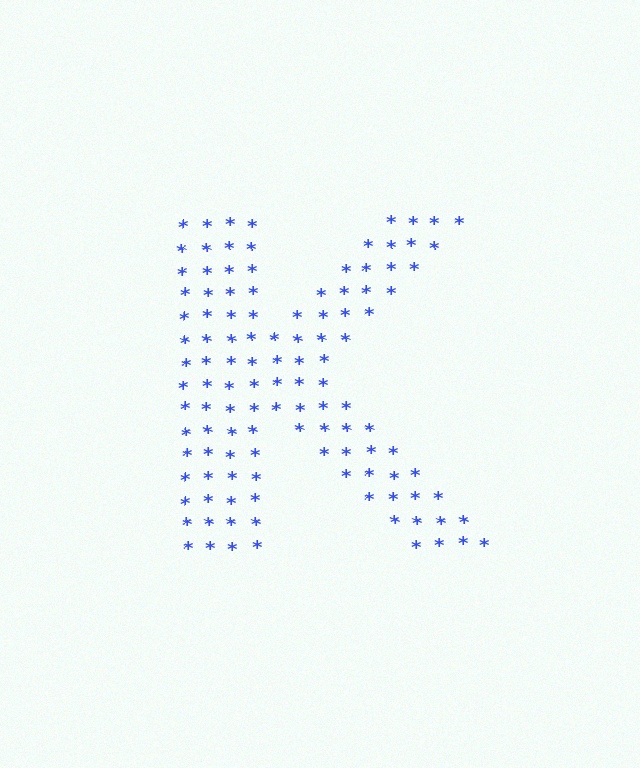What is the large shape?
The large shape is the letter K.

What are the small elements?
The small elements are asterisks.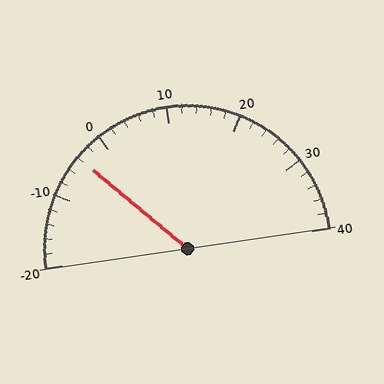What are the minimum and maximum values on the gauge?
The gauge ranges from -20 to 40.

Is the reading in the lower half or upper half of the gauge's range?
The reading is in the lower half of the range (-20 to 40).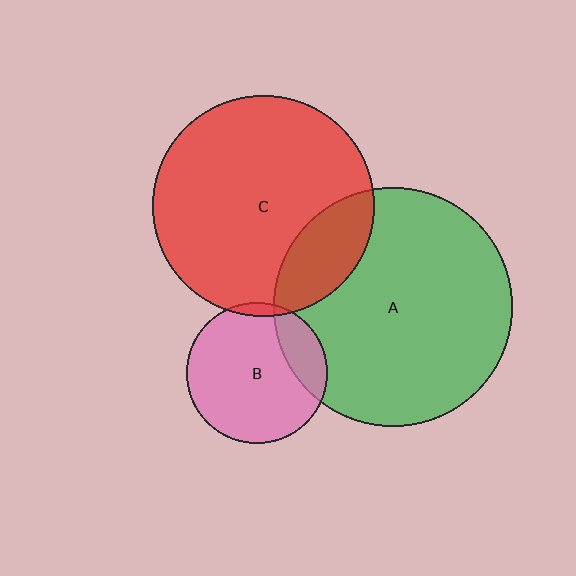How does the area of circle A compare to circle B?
Approximately 2.9 times.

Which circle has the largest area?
Circle A (green).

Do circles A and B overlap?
Yes.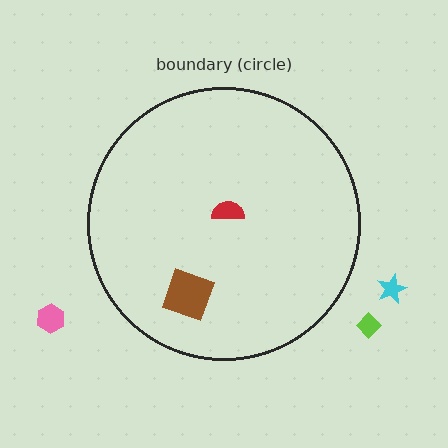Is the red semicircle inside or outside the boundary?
Inside.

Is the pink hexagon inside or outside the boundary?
Outside.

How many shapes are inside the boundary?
2 inside, 3 outside.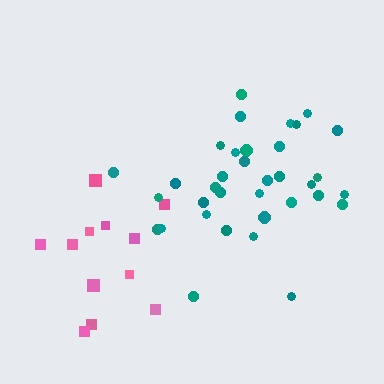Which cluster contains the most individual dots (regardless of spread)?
Teal (35).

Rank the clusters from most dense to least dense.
teal, pink.